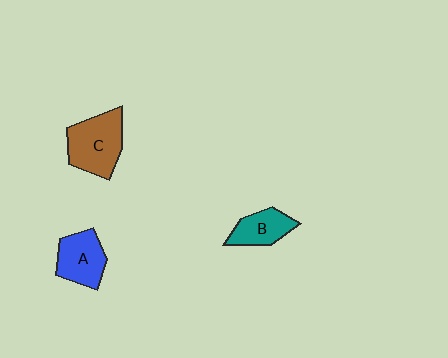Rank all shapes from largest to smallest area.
From largest to smallest: C (brown), A (blue), B (teal).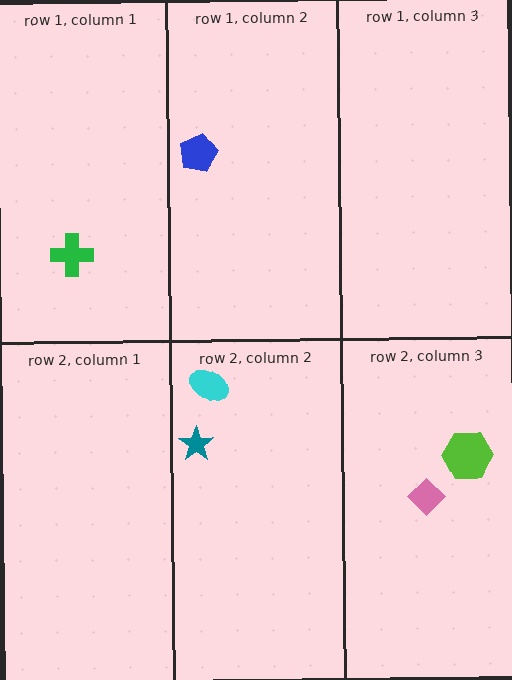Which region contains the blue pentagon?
The row 1, column 2 region.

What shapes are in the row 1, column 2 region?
The blue pentagon.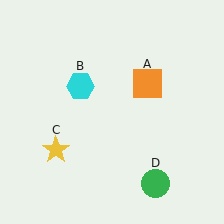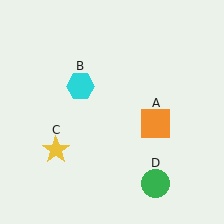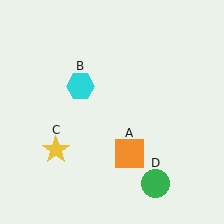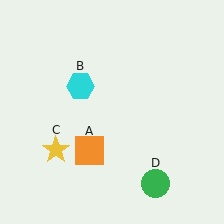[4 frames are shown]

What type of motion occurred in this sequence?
The orange square (object A) rotated clockwise around the center of the scene.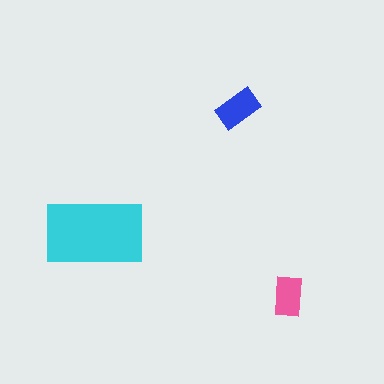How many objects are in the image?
There are 3 objects in the image.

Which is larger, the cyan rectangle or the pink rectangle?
The cyan one.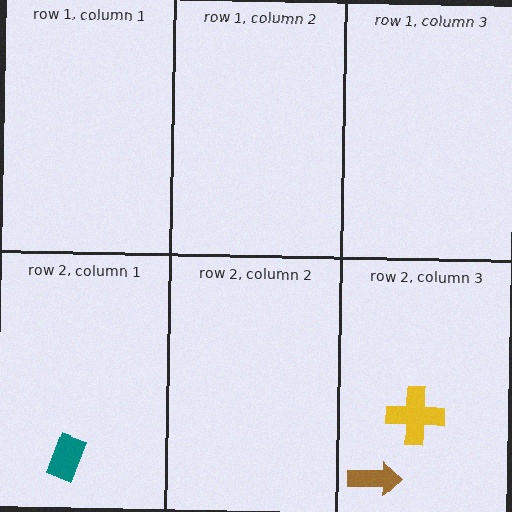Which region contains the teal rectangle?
The row 2, column 1 region.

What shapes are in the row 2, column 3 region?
The yellow cross, the brown arrow.